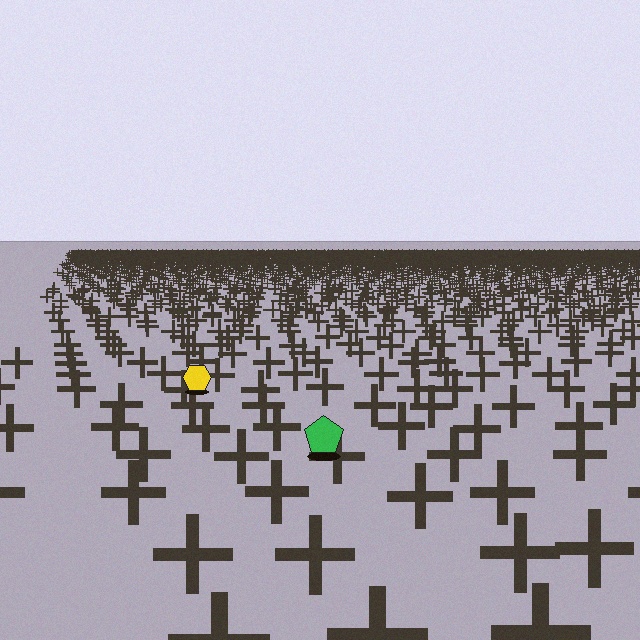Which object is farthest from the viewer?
The yellow hexagon is farthest from the viewer. It appears smaller and the ground texture around it is denser.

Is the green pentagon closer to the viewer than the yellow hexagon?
Yes. The green pentagon is closer — you can tell from the texture gradient: the ground texture is coarser near it.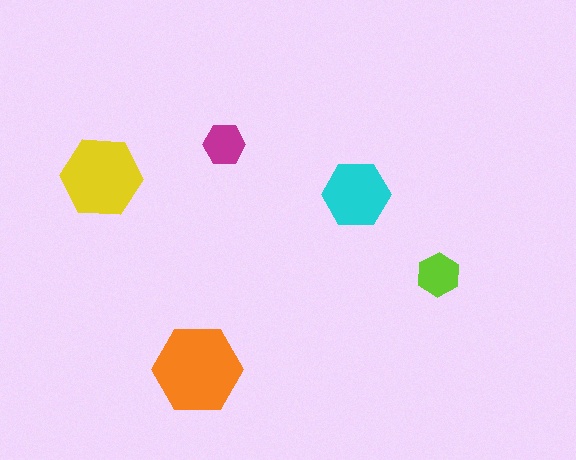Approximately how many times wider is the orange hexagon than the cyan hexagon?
About 1.5 times wider.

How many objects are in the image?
There are 5 objects in the image.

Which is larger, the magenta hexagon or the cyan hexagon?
The cyan one.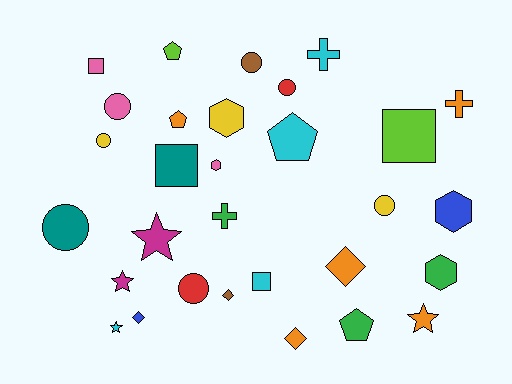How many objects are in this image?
There are 30 objects.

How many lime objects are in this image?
There are 2 lime objects.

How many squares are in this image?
There are 4 squares.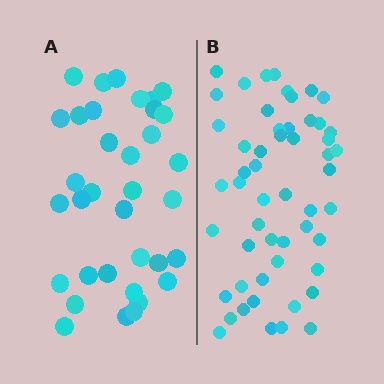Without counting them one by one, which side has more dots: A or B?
Region B (the right region) has more dots.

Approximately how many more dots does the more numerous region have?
Region B has approximately 20 more dots than region A.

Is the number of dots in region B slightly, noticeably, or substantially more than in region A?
Region B has substantially more. The ratio is roughly 1.5 to 1.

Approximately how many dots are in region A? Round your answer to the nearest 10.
About 40 dots. (The exact count is 35, which rounds to 40.)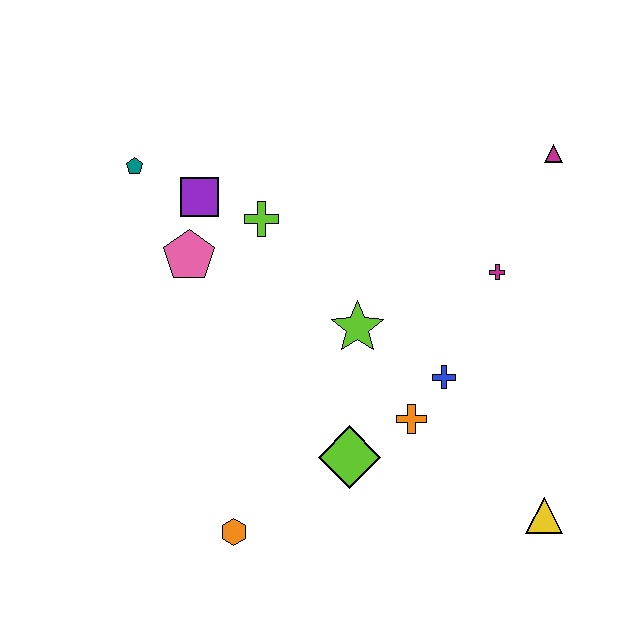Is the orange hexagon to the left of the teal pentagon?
No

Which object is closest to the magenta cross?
The blue cross is closest to the magenta cross.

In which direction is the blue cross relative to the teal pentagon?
The blue cross is to the right of the teal pentagon.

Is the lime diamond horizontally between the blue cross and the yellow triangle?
No